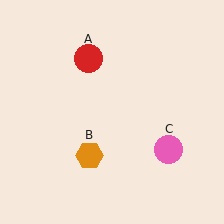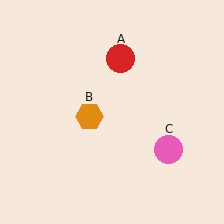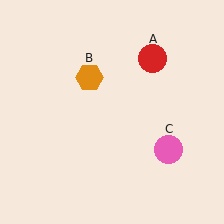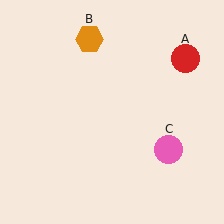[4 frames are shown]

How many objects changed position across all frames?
2 objects changed position: red circle (object A), orange hexagon (object B).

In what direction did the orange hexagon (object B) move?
The orange hexagon (object B) moved up.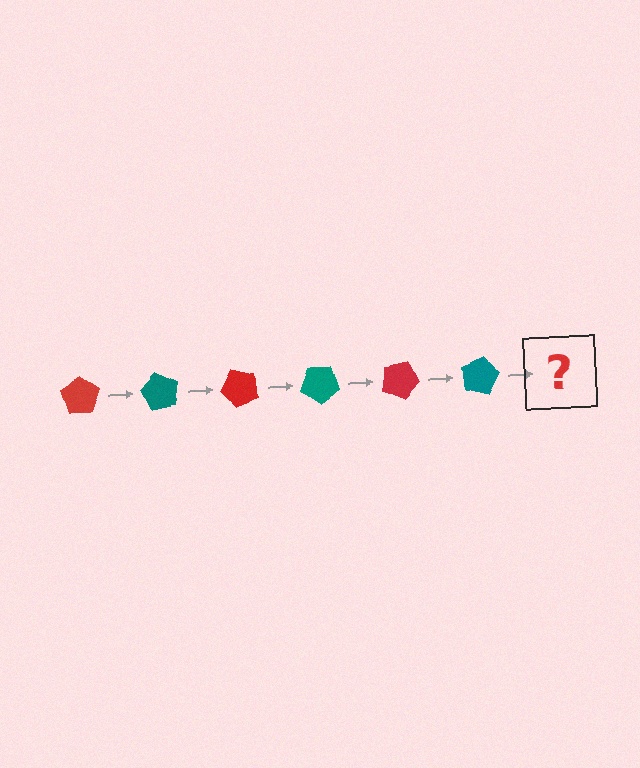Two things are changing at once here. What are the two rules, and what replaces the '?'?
The two rules are that it rotates 60 degrees each step and the color cycles through red and teal. The '?' should be a red pentagon, rotated 360 degrees from the start.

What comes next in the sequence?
The next element should be a red pentagon, rotated 360 degrees from the start.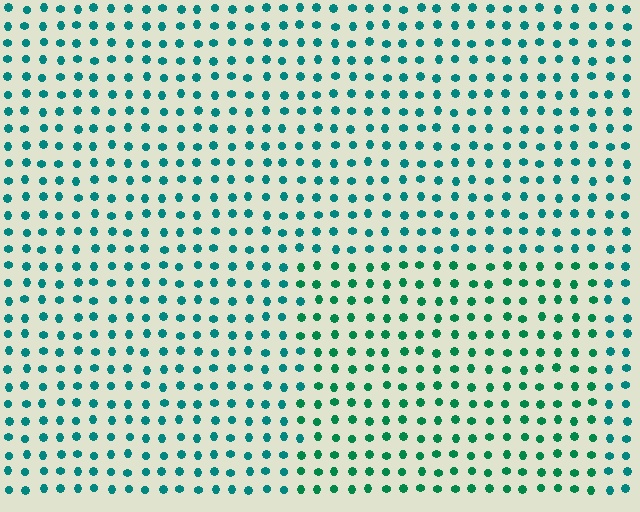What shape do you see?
I see a rectangle.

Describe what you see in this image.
The image is filled with small teal elements in a uniform arrangement. A rectangle-shaped region is visible where the elements are tinted to a slightly different hue, forming a subtle color boundary.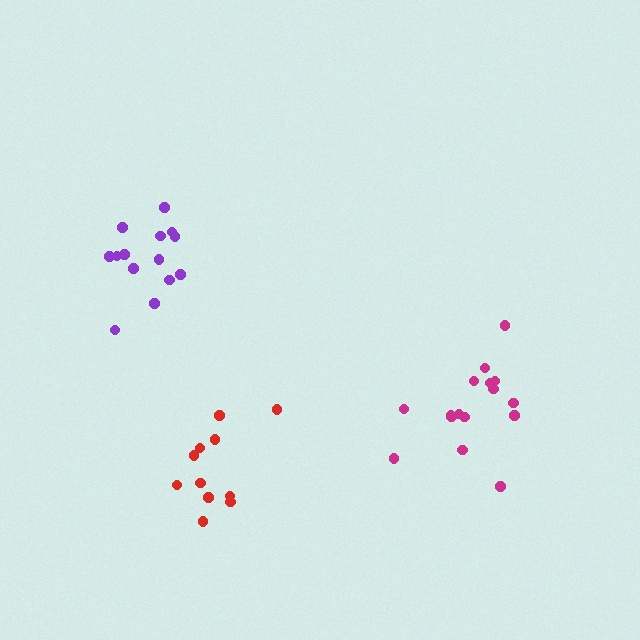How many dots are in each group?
Group 1: 11 dots, Group 2: 14 dots, Group 3: 16 dots (41 total).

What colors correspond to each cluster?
The clusters are colored: red, purple, magenta.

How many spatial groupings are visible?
There are 3 spatial groupings.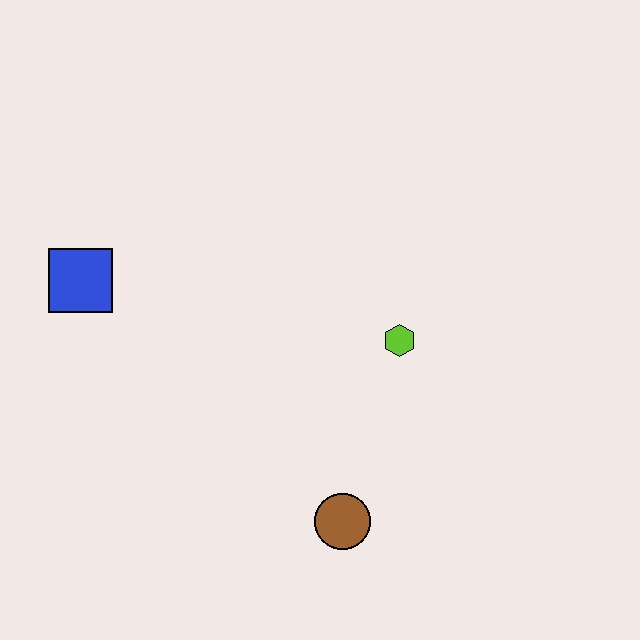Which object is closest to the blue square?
The lime hexagon is closest to the blue square.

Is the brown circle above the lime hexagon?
No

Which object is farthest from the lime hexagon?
The blue square is farthest from the lime hexagon.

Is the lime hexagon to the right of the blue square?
Yes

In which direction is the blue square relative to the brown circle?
The blue square is to the left of the brown circle.